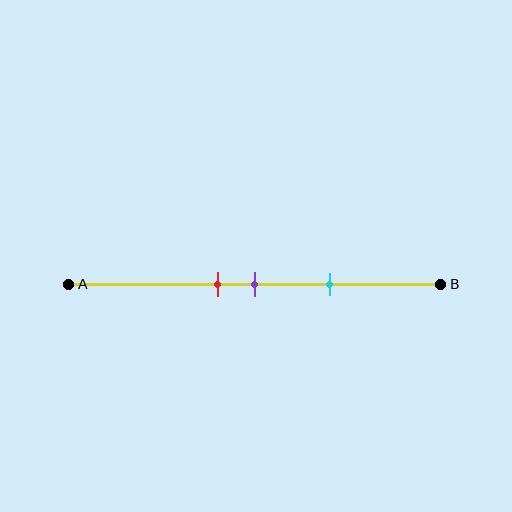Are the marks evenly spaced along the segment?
Yes, the marks are approximately evenly spaced.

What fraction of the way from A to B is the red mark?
The red mark is approximately 40% (0.4) of the way from A to B.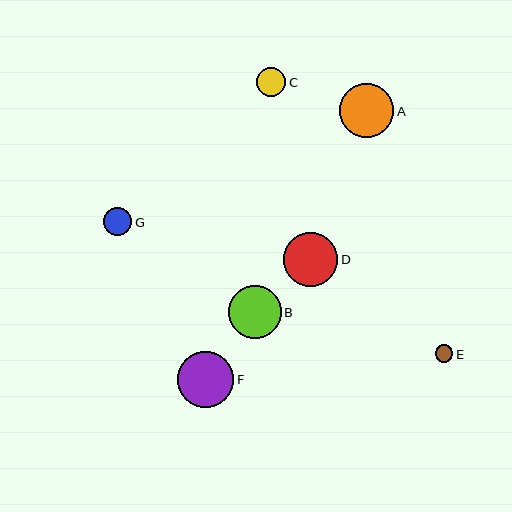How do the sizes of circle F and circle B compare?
Circle F and circle B are approximately the same size.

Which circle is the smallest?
Circle E is the smallest with a size of approximately 18 pixels.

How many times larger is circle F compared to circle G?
Circle F is approximately 2.0 times the size of circle G.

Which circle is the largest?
Circle F is the largest with a size of approximately 56 pixels.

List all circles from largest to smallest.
From largest to smallest: F, D, A, B, C, G, E.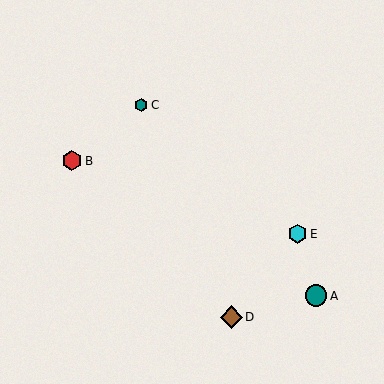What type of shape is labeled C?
Shape C is a teal hexagon.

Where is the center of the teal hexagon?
The center of the teal hexagon is at (141, 105).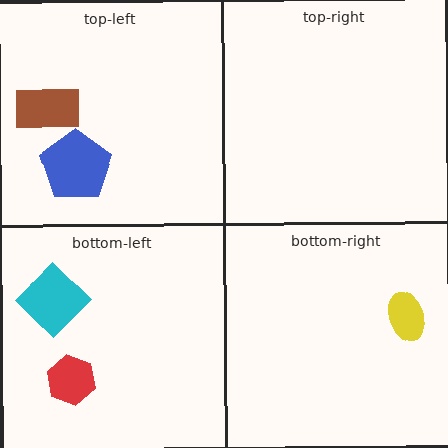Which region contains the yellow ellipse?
The bottom-right region.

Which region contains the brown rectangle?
The top-left region.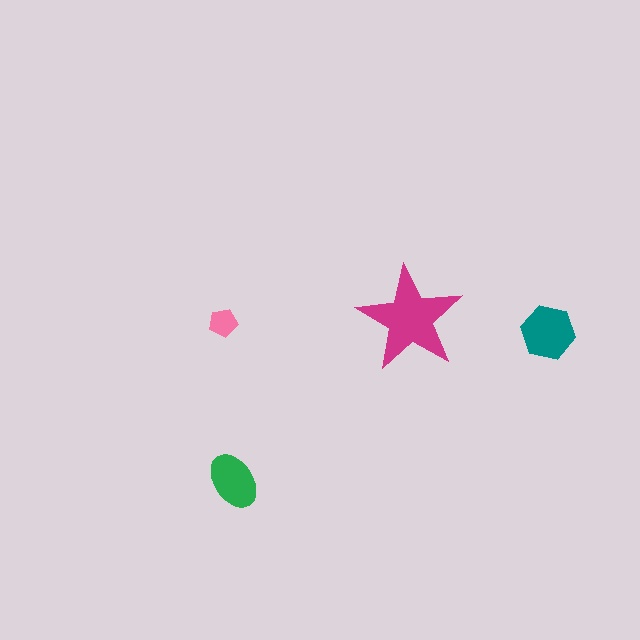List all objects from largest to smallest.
The magenta star, the teal hexagon, the green ellipse, the pink pentagon.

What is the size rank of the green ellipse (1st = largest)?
3rd.